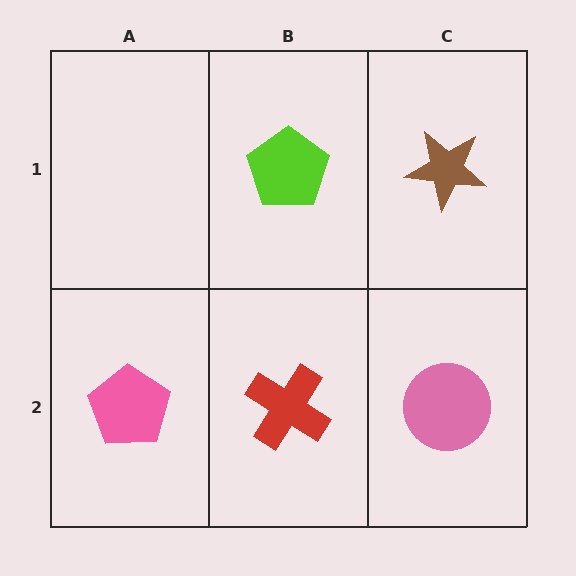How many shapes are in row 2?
3 shapes.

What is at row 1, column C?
A brown star.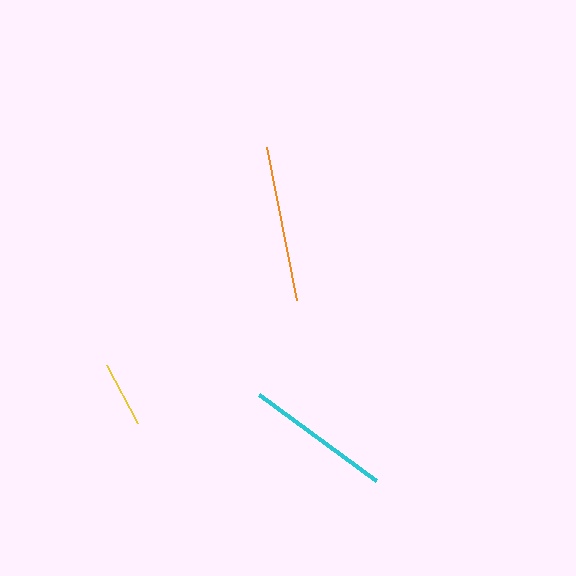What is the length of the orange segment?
The orange segment is approximately 156 pixels long.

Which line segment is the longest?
The orange line is the longest at approximately 156 pixels.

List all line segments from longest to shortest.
From longest to shortest: orange, cyan, yellow.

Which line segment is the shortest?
The yellow line is the shortest at approximately 66 pixels.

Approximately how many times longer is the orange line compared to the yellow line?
The orange line is approximately 2.4 times the length of the yellow line.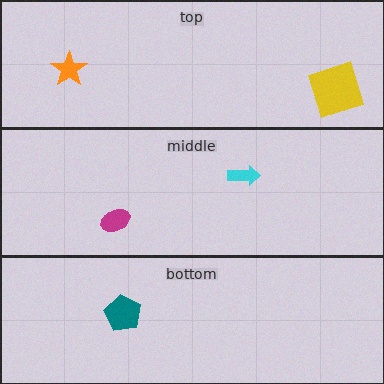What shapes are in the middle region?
The magenta ellipse, the cyan arrow.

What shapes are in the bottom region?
The teal pentagon.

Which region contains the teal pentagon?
The bottom region.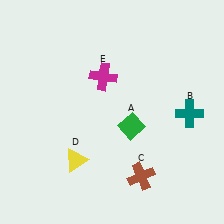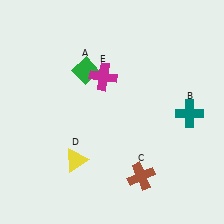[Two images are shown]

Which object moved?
The green diamond (A) moved up.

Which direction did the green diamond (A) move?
The green diamond (A) moved up.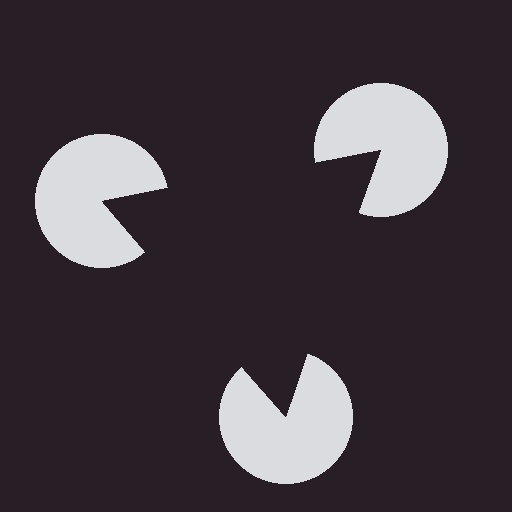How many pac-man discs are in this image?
There are 3 — one at each vertex of the illusory triangle.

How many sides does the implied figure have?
3 sides.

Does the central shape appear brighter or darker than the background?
It typically appears slightly darker than the background, even though no actual brightness change is drawn.